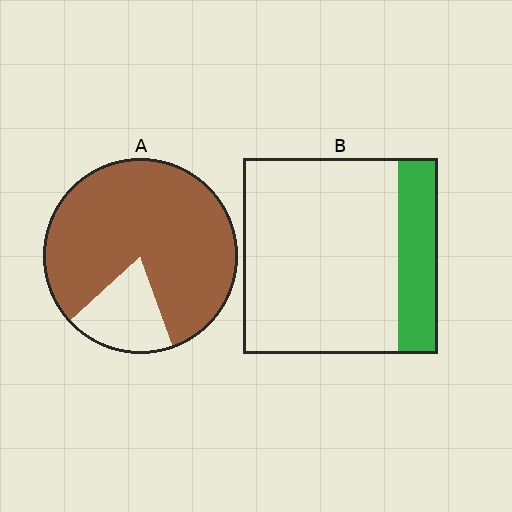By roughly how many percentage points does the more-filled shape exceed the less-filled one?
By roughly 60 percentage points (A over B).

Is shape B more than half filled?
No.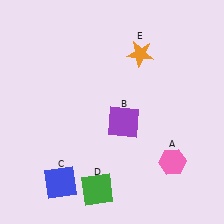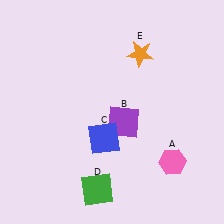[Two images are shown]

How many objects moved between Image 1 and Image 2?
1 object moved between the two images.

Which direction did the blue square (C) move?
The blue square (C) moved up.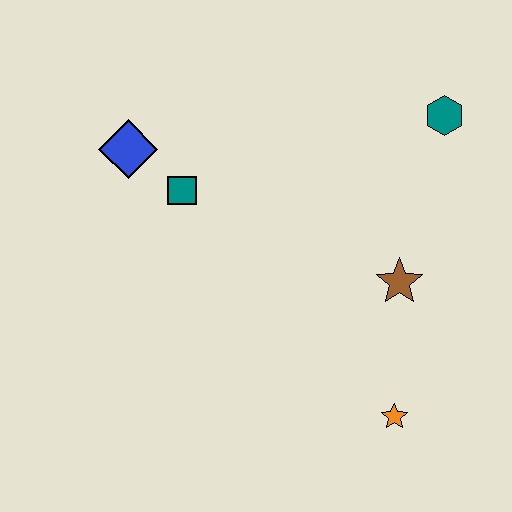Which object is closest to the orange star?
The brown star is closest to the orange star.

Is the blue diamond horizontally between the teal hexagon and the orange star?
No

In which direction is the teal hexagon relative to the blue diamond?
The teal hexagon is to the right of the blue diamond.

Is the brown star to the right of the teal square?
Yes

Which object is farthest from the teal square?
The orange star is farthest from the teal square.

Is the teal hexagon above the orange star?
Yes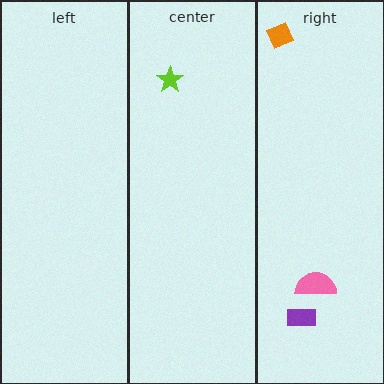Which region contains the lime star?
The center region.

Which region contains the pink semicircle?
The right region.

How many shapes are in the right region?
3.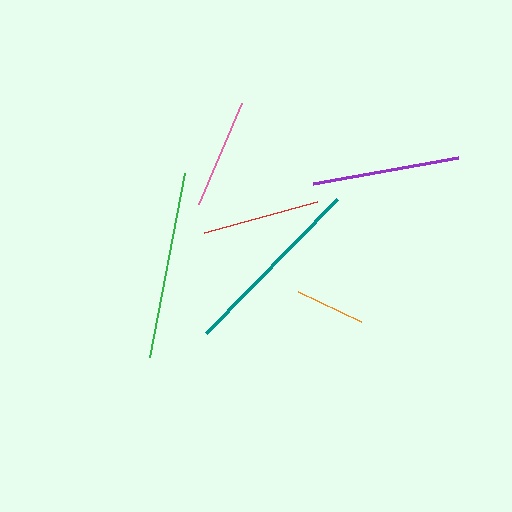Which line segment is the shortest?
The orange line is the shortest at approximately 70 pixels.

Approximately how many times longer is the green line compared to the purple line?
The green line is approximately 1.3 times the length of the purple line.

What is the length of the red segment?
The red segment is approximately 118 pixels long.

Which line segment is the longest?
The teal line is the longest at approximately 188 pixels.